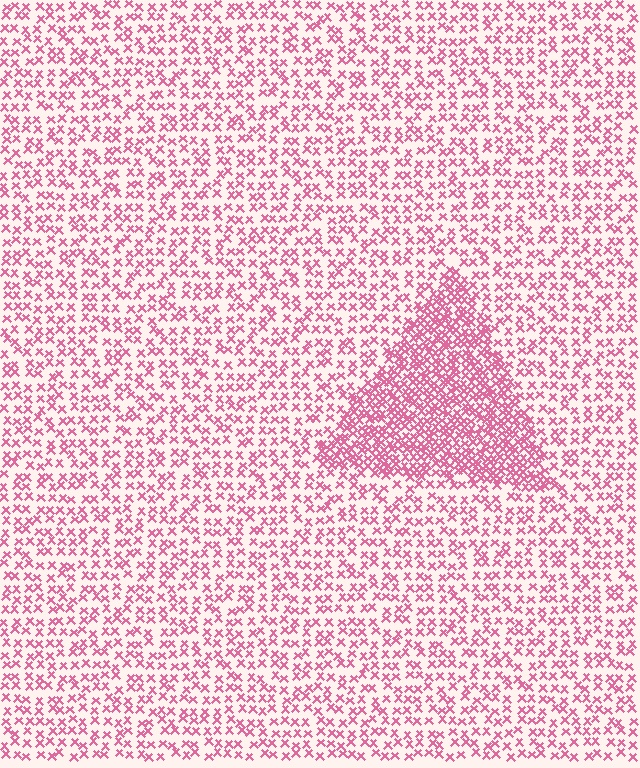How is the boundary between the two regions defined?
The boundary is defined by a change in element density (approximately 2.3x ratio). All elements are the same color, size, and shape.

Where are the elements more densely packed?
The elements are more densely packed inside the triangle boundary.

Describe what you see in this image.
The image contains small pink elements arranged at two different densities. A triangle-shaped region is visible where the elements are more densely packed than the surrounding area.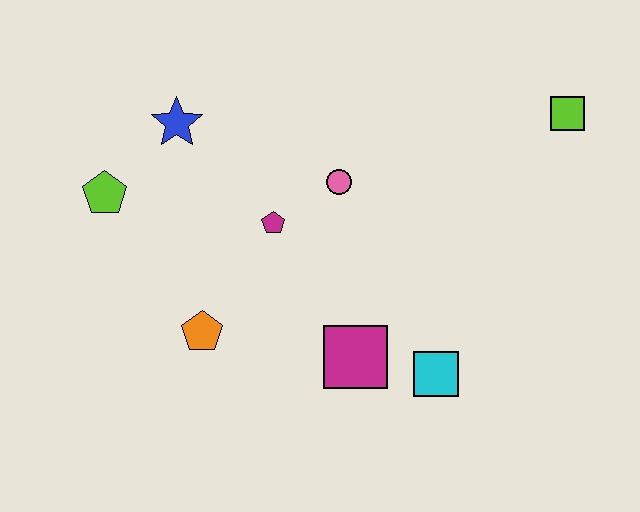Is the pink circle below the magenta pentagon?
No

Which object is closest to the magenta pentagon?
The pink circle is closest to the magenta pentagon.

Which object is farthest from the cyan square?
The lime pentagon is farthest from the cyan square.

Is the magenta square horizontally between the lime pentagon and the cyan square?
Yes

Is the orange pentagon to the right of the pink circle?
No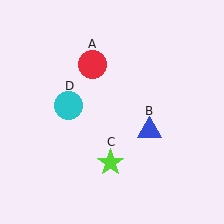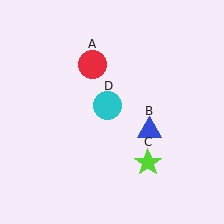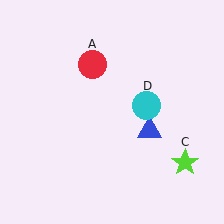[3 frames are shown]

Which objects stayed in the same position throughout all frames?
Red circle (object A) and blue triangle (object B) remained stationary.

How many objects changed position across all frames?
2 objects changed position: lime star (object C), cyan circle (object D).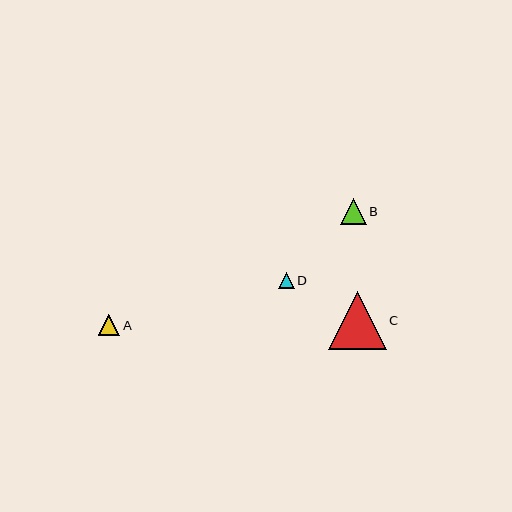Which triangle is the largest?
Triangle C is the largest with a size of approximately 58 pixels.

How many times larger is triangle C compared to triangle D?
Triangle C is approximately 3.7 times the size of triangle D.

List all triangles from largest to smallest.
From largest to smallest: C, B, A, D.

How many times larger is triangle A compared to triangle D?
Triangle A is approximately 1.4 times the size of triangle D.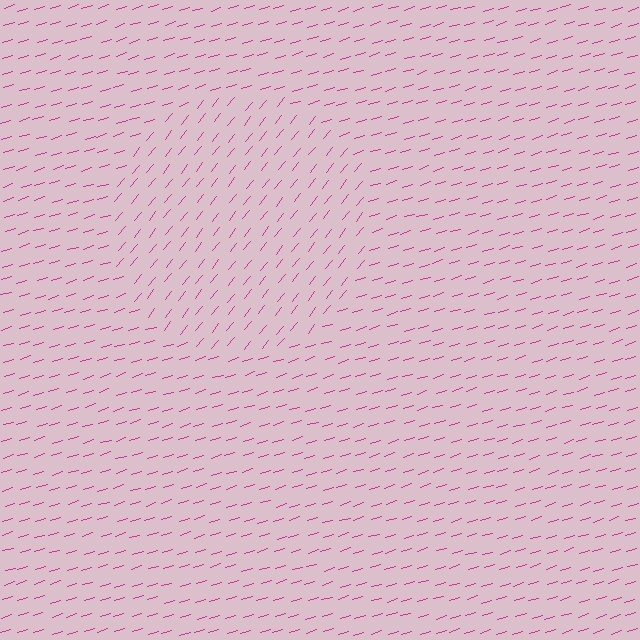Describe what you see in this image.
The image is filled with small magenta line segments. A circle region in the image has lines oriented differently from the surrounding lines, creating a visible texture boundary.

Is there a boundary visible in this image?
Yes, there is a texture boundary formed by a change in line orientation.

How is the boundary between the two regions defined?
The boundary is defined purely by a change in line orientation (approximately 34 degrees difference). All lines are the same color and thickness.